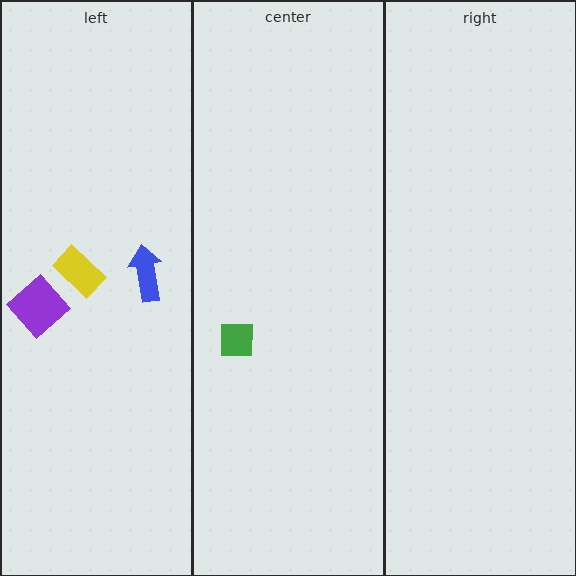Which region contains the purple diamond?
The left region.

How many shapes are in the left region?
3.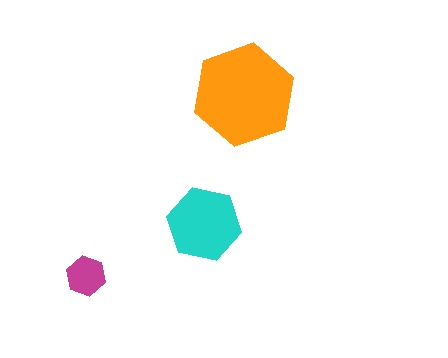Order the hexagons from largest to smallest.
the orange one, the cyan one, the magenta one.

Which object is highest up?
The orange hexagon is topmost.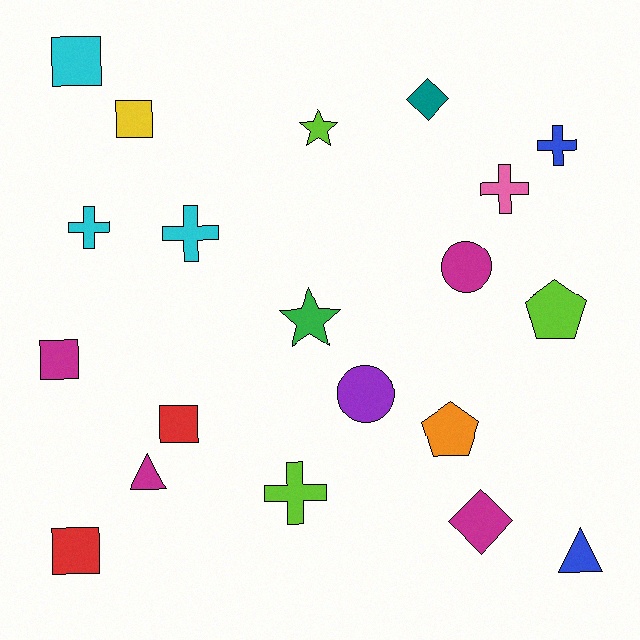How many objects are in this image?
There are 20 objects.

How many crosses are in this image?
There are 5 crosses.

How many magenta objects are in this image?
There are 4 magenta objects.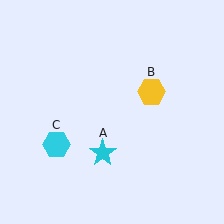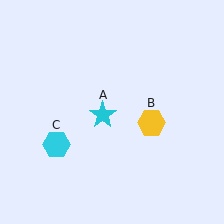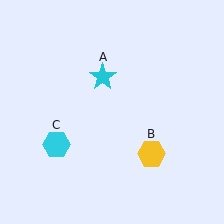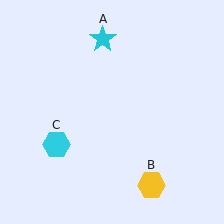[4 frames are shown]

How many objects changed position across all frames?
2 objects changed position: cyan star (object A), yellow hexagon (object B).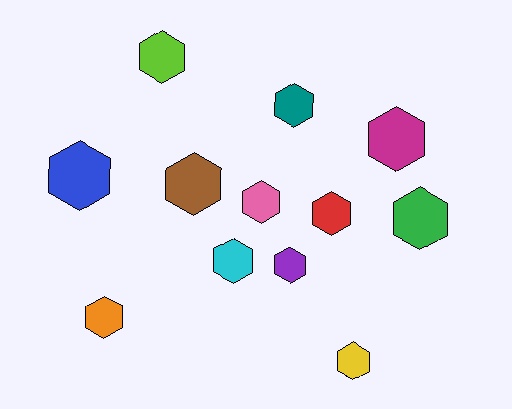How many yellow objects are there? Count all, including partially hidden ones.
There is 1 yellow object.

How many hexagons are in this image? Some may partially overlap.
There are 12 hexagons.